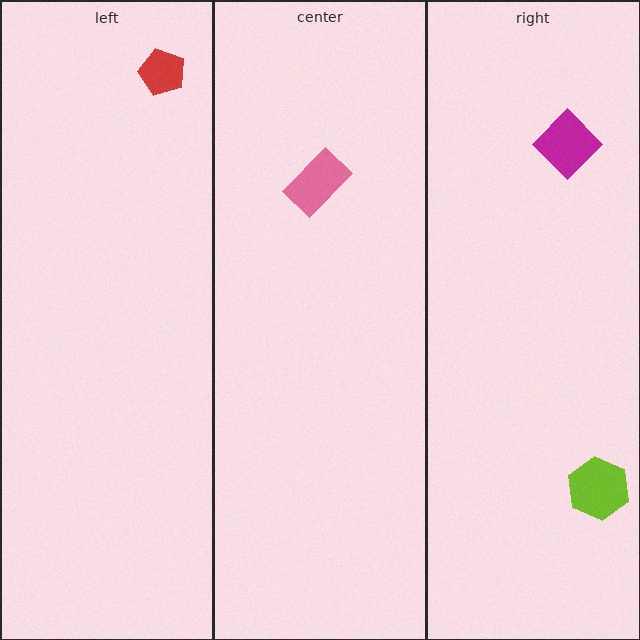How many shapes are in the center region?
1.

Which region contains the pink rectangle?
The center region.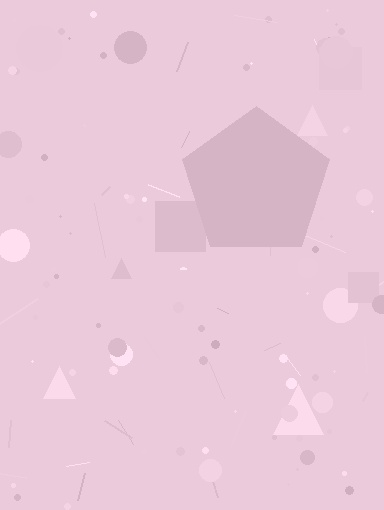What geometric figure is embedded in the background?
A pentagon is embedded in the background.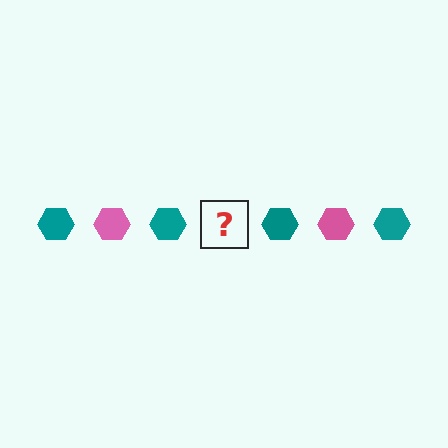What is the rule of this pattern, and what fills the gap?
The rule is that the pattern cycles through teal, pink hexagons. The gap should be filled with a pink hexagon.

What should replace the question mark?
The question mark should be replaced with a pink hexagon.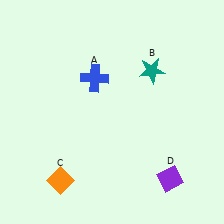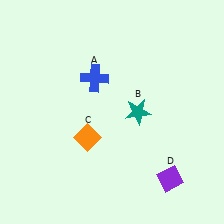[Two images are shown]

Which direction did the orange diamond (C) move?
The orange diamond (C) moved up.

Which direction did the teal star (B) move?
The teal star (B) moved down.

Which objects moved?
The objects that moved are: the teal star (B), the orange diamond (C).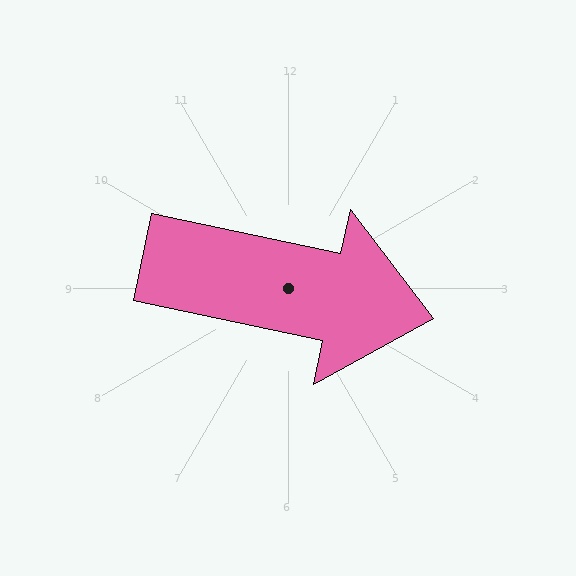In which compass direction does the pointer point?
East.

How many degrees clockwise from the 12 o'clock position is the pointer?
Approximately 102 degrees.